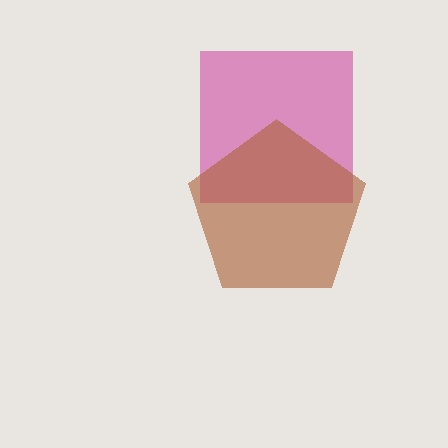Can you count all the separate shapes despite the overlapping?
Yes, there are 2 separate shapes.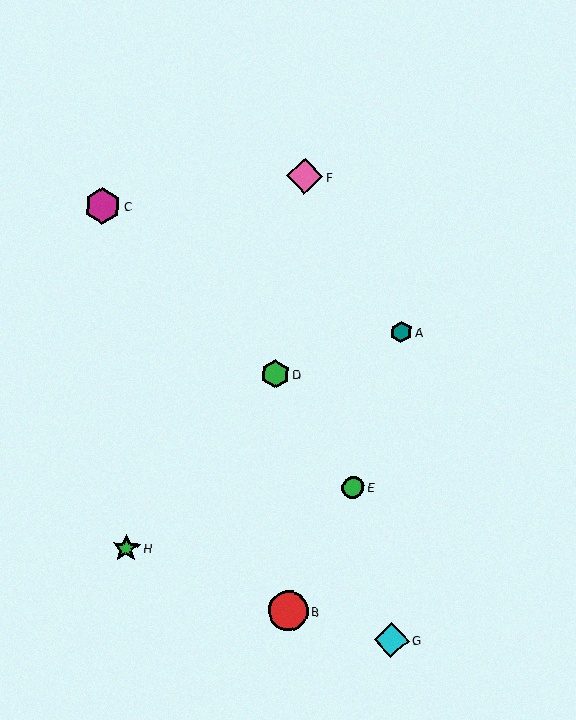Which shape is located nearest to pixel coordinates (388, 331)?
The teal hexagon (labeled A) at (401, 332) is nearest to that location.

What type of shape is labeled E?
Shape E is a green circle.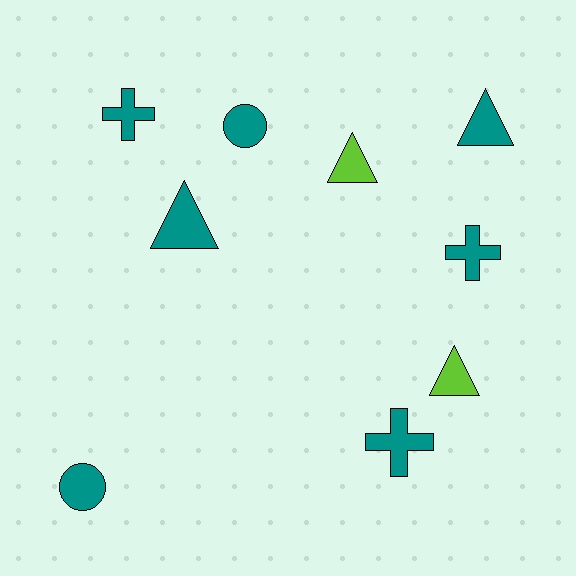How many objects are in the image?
There are 9 objects.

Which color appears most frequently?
Teal, with 7 objects.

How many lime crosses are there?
There are no lime crosses.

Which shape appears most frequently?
Triangle, with 4 objects.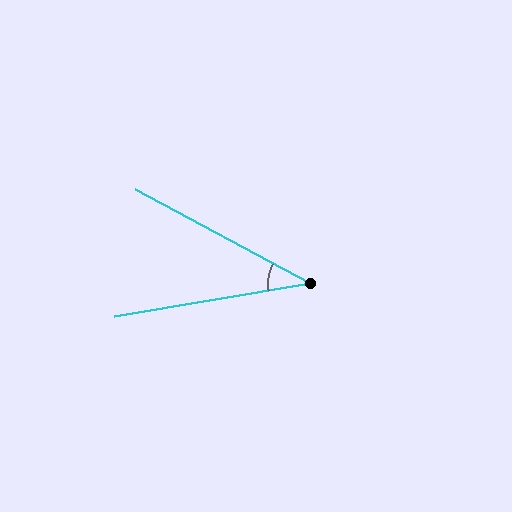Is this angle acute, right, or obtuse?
It is acute.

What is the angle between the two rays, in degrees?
Approximately 38 degrees.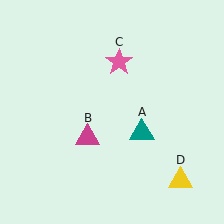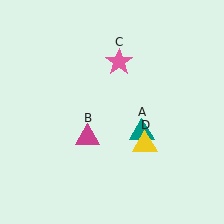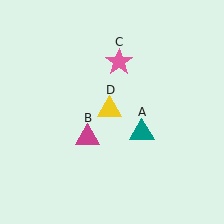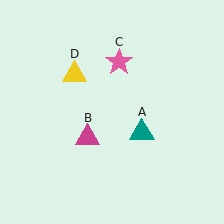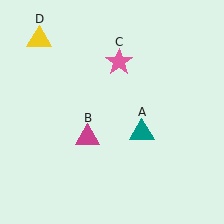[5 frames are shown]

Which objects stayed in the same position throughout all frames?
Teal triangle (object A) and magenta triangle (object B) and pink star (object C) remained stationary.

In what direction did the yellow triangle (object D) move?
The yellow triangle (object D) moved up and to the left.